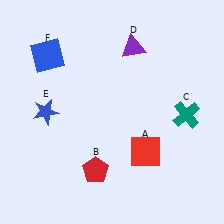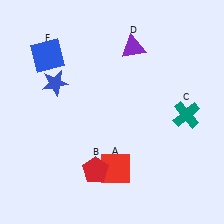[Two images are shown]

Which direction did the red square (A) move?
The red square (A) moved left.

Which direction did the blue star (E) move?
The blue star (E) moved up.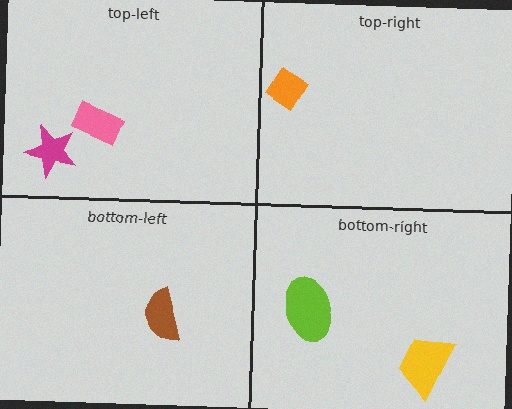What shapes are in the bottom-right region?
The yellow trapezoid, the lime ellipse.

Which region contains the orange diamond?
The top-right region.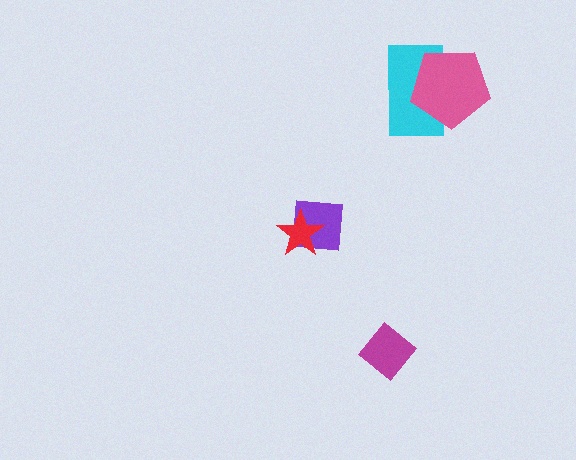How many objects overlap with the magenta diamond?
0 objects overlap with the magenta diamond.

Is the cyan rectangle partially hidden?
Yes, it is partially covered by another shape.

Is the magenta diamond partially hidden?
No, no other shape covers it.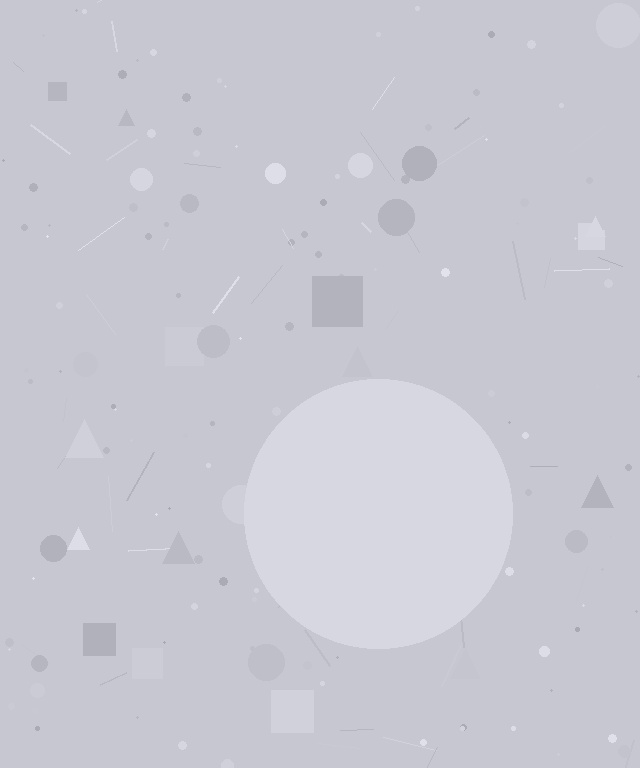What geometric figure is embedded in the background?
A circle is embedded in the background.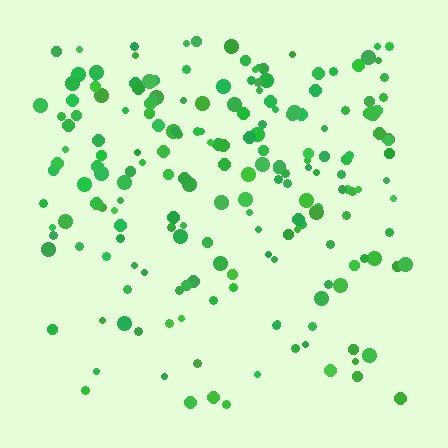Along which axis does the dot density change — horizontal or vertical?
Vertical.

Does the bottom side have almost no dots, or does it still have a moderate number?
Still a moderate number, just noticeably fewer than the top.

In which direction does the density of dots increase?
From bottom to top, with the top side densest.